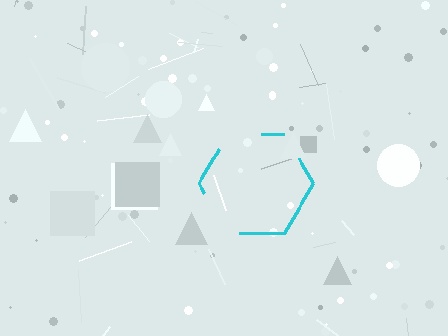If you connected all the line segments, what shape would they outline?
They would outline a hexagon.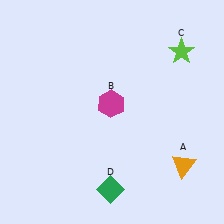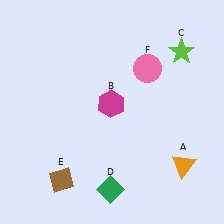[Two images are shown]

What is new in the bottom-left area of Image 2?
A brown diamond (E) was added in the bottom-left area of Image 2.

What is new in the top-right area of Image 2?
A pink circle (F) was added in the top-right area of Image 2.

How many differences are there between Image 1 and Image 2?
There are 2 differences between the two images.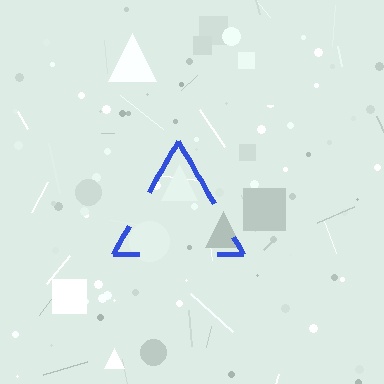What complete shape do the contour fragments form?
The contour fragments form a triangle.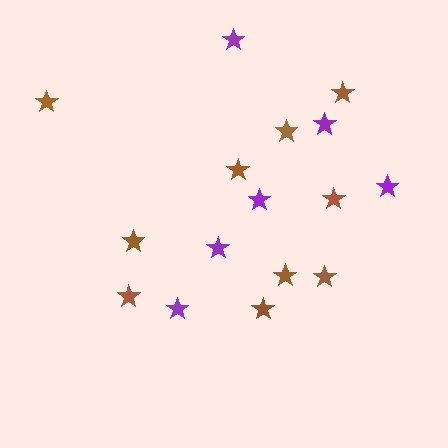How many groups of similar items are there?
There are 2 groups: one group of brown stars (10) and one group of purple stars (6).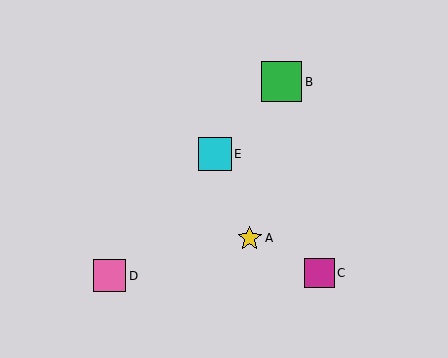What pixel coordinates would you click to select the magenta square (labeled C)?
Click at (319, 273) to select the magenta square C.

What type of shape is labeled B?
Shape B is a green square.